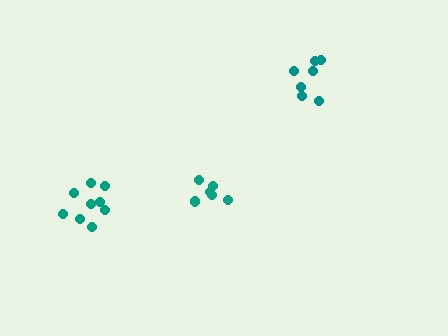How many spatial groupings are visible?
There are 3 spatial groupings.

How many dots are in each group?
Group 1: 7 dots, Group 2: 9 dots, Group 3: 6 dots (22 total).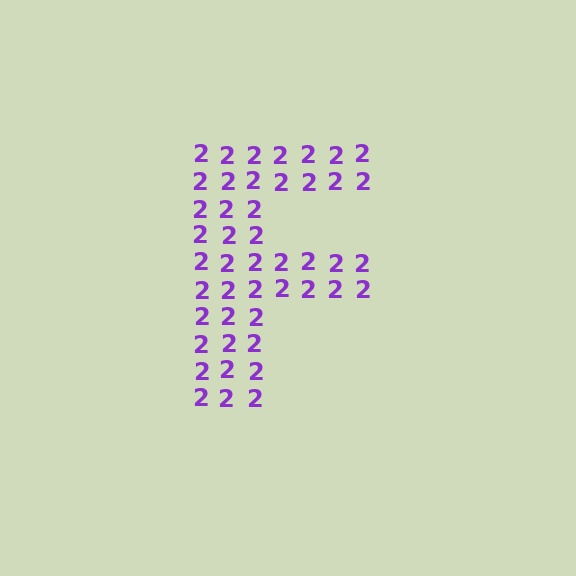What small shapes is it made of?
It is made of small digit 2's.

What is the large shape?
The large shape is the letter F.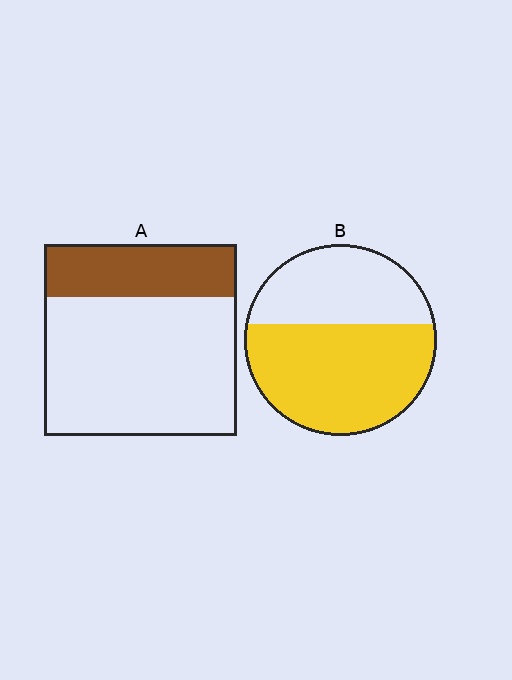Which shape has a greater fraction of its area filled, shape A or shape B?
Shape B.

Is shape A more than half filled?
No.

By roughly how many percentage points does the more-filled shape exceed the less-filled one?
By roughly 35 percentage points (B over A).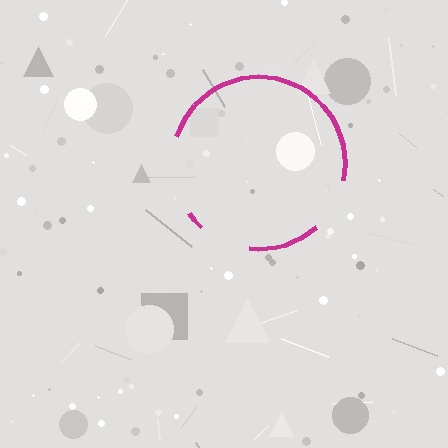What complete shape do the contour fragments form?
The contour fragments form a circle.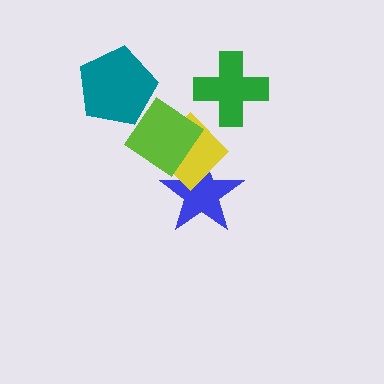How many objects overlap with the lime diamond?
3 objects overlap with the lime diamond.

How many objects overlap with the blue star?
2 objects overlap with the blue star.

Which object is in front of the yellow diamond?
The lime diamond is in front of the yellow diamond.